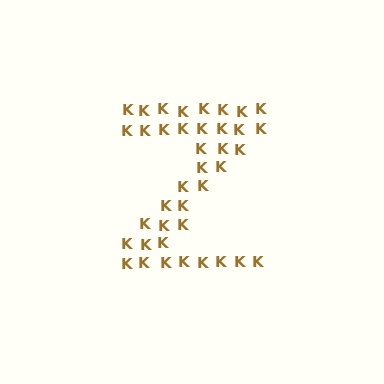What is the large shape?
The large shape is the letter Z.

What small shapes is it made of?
It is made of small letter K's.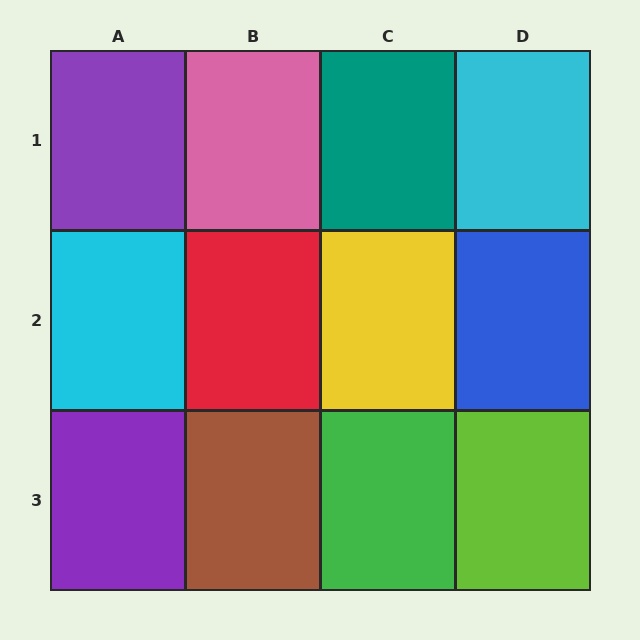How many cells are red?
1 cell is red.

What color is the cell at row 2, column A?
Cyan.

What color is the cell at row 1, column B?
Pink.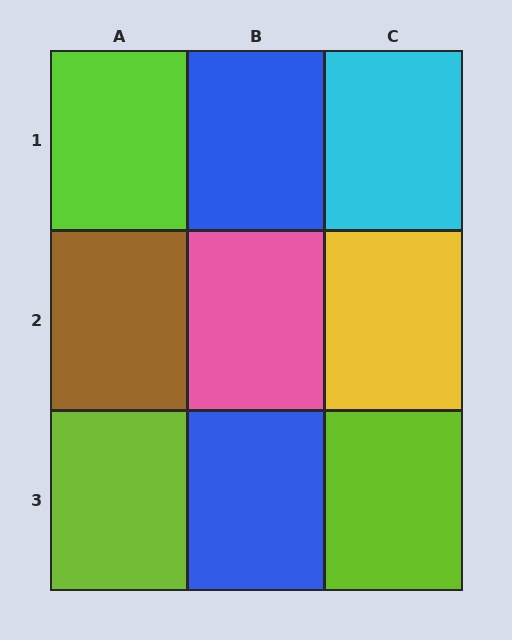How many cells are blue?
2 cells are blue.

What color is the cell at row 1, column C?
Cyan.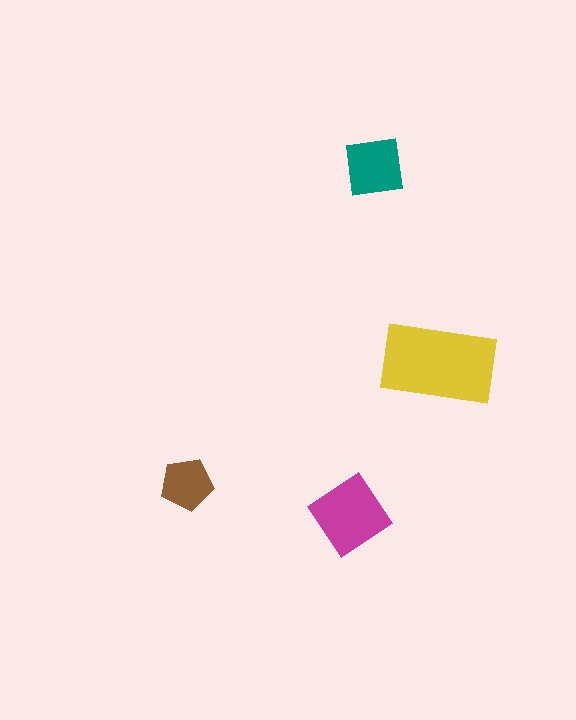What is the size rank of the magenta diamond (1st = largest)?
2nd.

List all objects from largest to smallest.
The yellow rectangle, the magenta diamond, the teal square, the brown pentagon.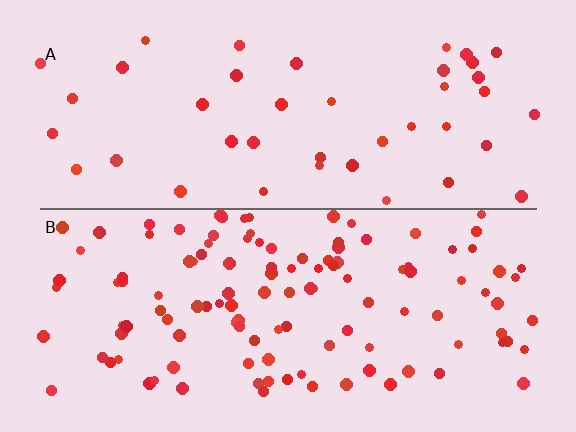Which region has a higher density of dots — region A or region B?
B (the bottom).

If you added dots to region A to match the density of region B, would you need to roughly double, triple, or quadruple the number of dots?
Approximately triple.